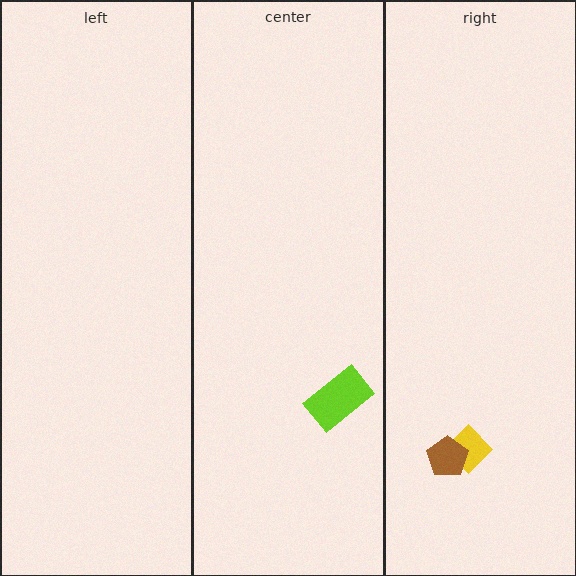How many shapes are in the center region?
1.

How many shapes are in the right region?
2.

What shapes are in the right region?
The yellow diamond, the brown pentagon.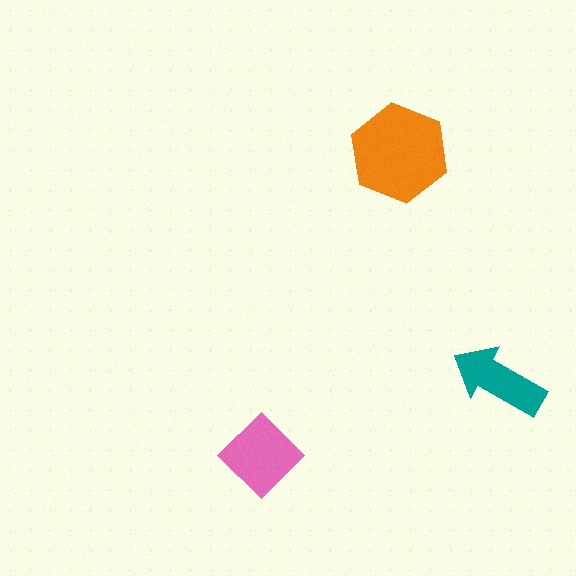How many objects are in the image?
There are 3 objects in the image.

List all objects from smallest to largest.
The teal arrow, the pink diamond, the orange hexagon.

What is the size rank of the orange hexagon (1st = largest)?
1st.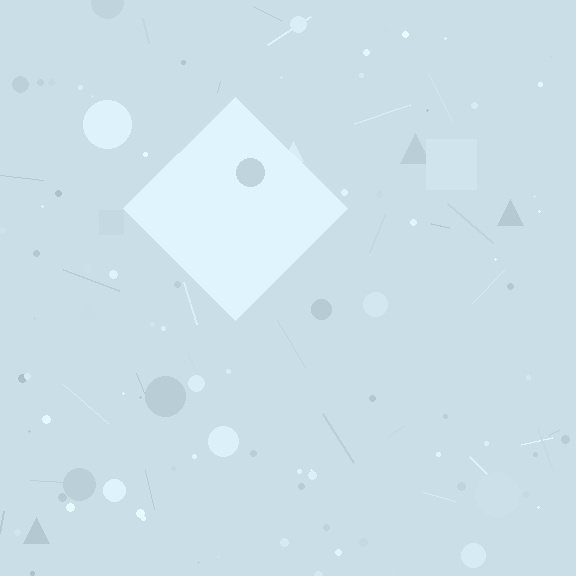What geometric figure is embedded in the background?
A diamond is embedded in the background.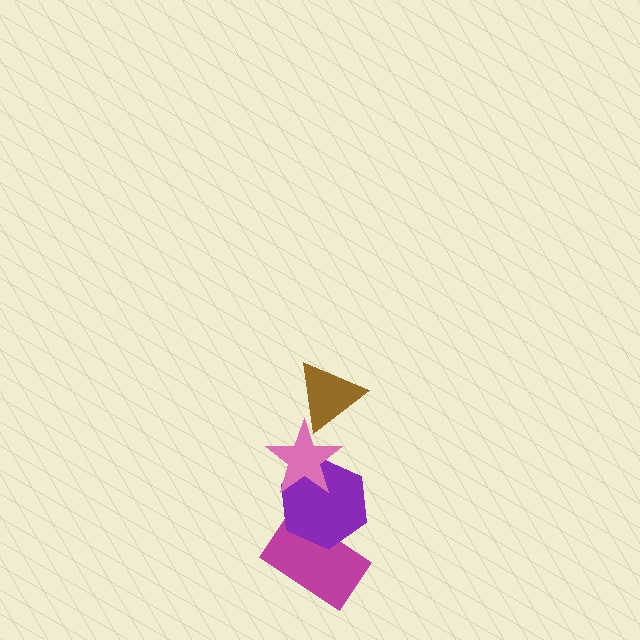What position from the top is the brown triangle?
The brown triangle is 1st from the top.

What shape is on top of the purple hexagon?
The pink star is on top of the purple hexagon.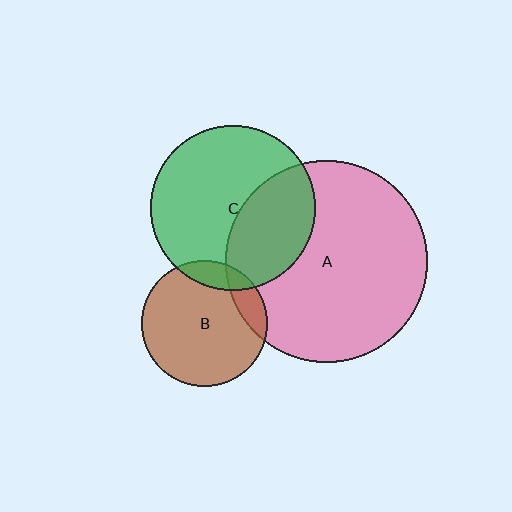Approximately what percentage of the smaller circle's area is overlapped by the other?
Approximately 10%.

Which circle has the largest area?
Circle A (pink).